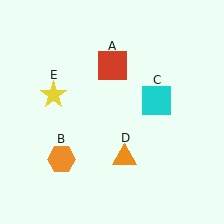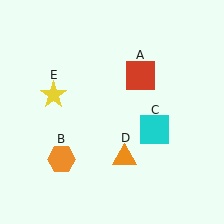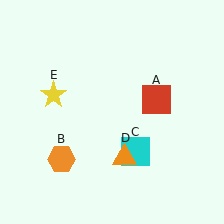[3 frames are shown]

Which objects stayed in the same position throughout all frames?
Orange hexagon (object B) and orange triangle (object D) and yellow star (object E) remained stationary.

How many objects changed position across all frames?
2 objects changed position: red square (object A), cyan square (object C).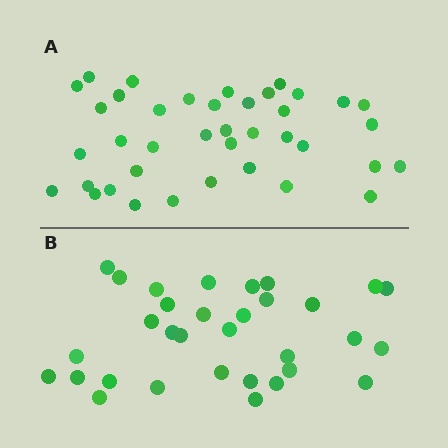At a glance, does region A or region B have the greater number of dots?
Region A (the top region) has more dots.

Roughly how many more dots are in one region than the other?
Region A has roughly 8 or so more dots than region B.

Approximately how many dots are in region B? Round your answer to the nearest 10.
About 30 dots. (The exact count is 32, which rounds to 30.)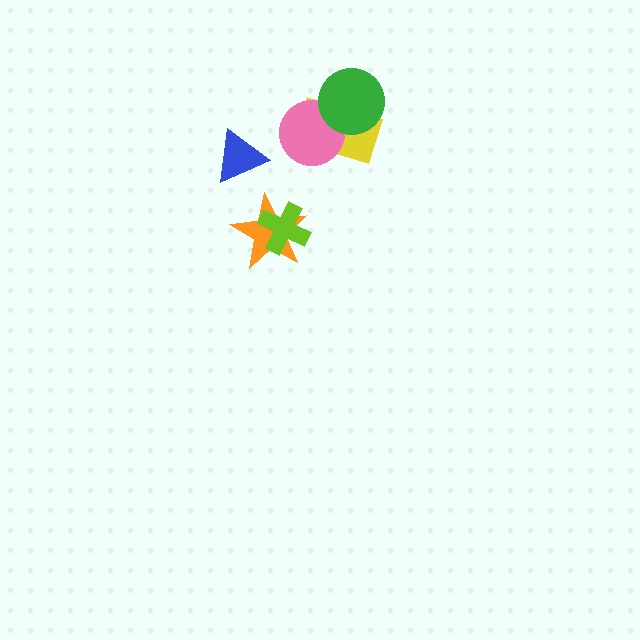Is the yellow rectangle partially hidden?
Yes, it is partially covered by another shape.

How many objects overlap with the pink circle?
2 objects overlap with the pink circle.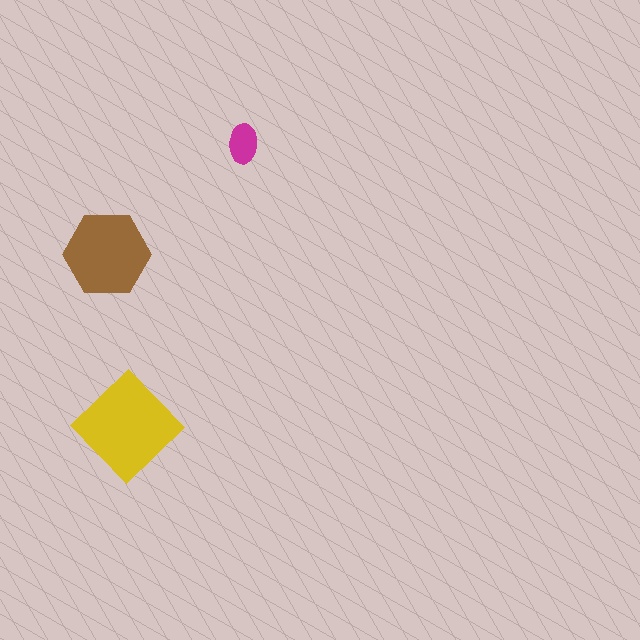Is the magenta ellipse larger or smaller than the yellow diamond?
Smaller.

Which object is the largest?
The yellow diamond.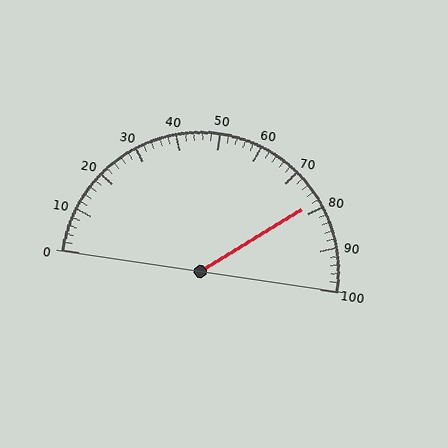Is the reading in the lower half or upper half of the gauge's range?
The reading is in the upper half of the range (0 to 100).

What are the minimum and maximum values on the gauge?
The gauge ranges from 0 to 100.